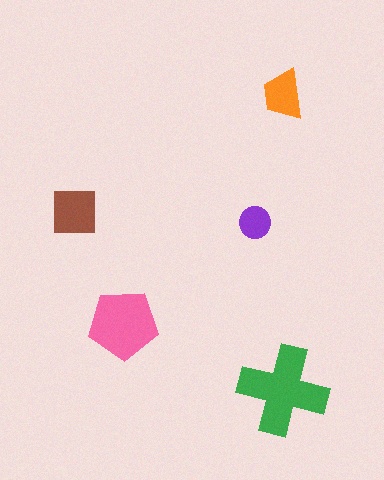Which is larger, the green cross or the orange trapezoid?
The green cross.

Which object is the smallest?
The purple circle.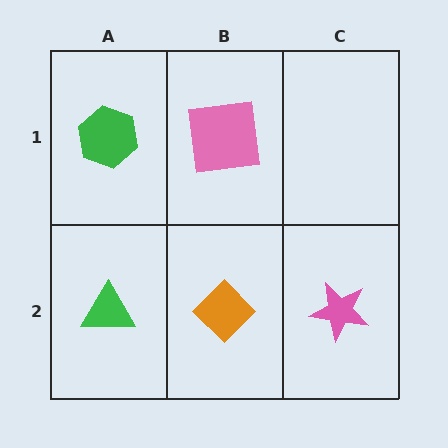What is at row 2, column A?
A green triangle.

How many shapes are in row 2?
3 shapes.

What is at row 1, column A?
A green hexagon.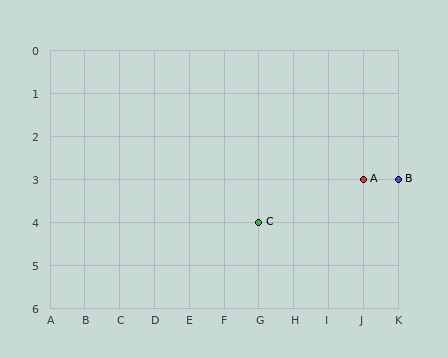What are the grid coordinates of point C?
Point C is at grid coordinates (G, 4).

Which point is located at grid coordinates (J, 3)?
Point A is at (J, 3).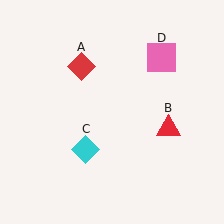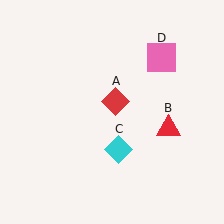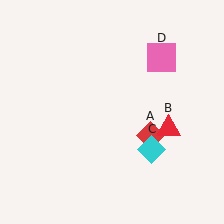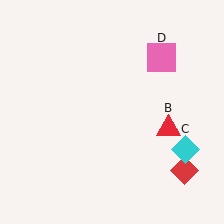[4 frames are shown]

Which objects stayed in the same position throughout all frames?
Red triangle (object B) and pink square (object D) remained stationary.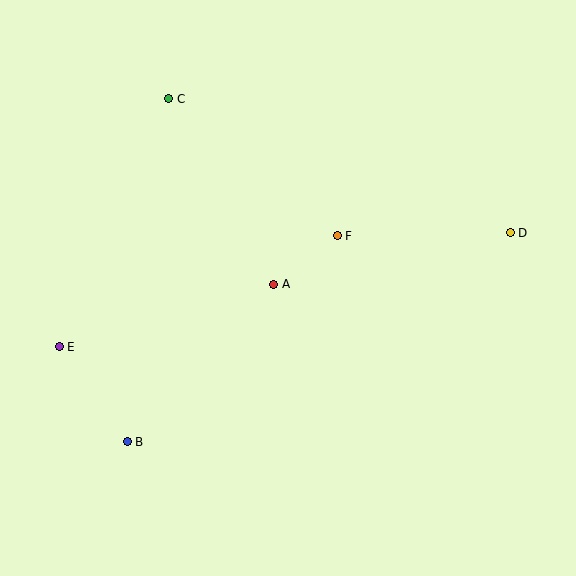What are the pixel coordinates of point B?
Point B is at (127, 442).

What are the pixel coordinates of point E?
Point E is at (59, 347).